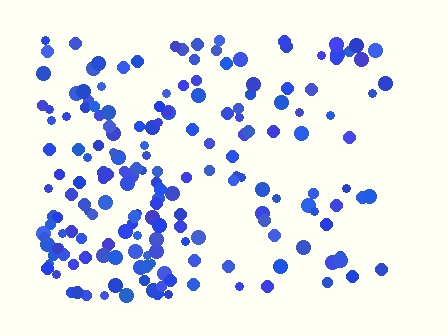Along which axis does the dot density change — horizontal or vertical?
Horizontal.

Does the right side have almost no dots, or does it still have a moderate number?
Still a moderate number, just noticeably fewer than the left.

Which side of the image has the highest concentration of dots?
The left.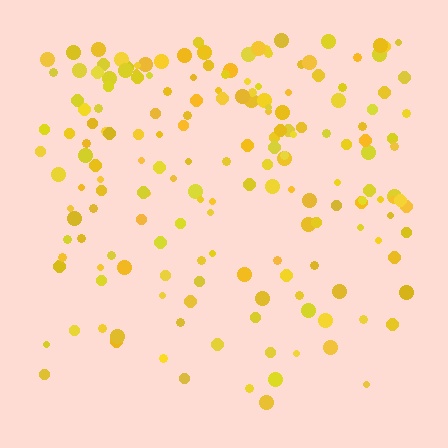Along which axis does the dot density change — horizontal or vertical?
Vertical.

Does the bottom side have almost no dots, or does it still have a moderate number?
Still a moderate number, just noticeably fewer than the top.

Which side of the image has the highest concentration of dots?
The top.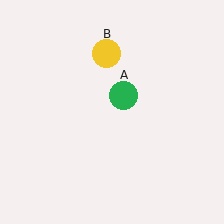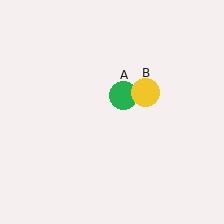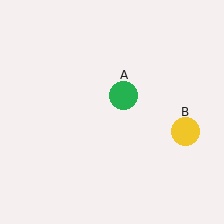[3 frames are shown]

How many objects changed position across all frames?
1 object changed position: yellow circle (object B).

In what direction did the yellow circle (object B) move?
The yellow circle (object B) moved down and to the right.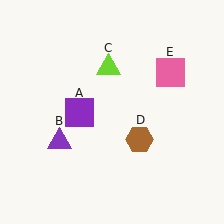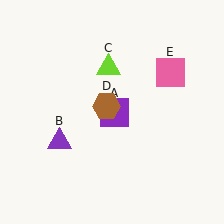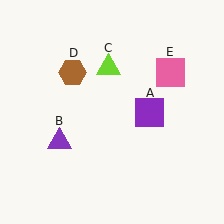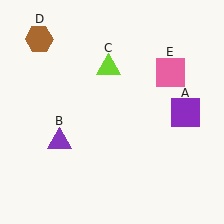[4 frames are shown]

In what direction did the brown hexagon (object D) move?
The brown hexagon (object D) moved up and to the left.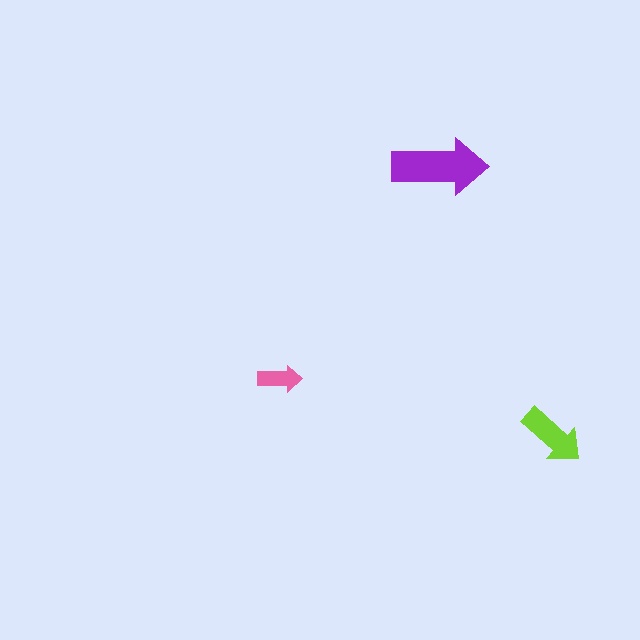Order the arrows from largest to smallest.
the purple one, the lime one, the pink one.